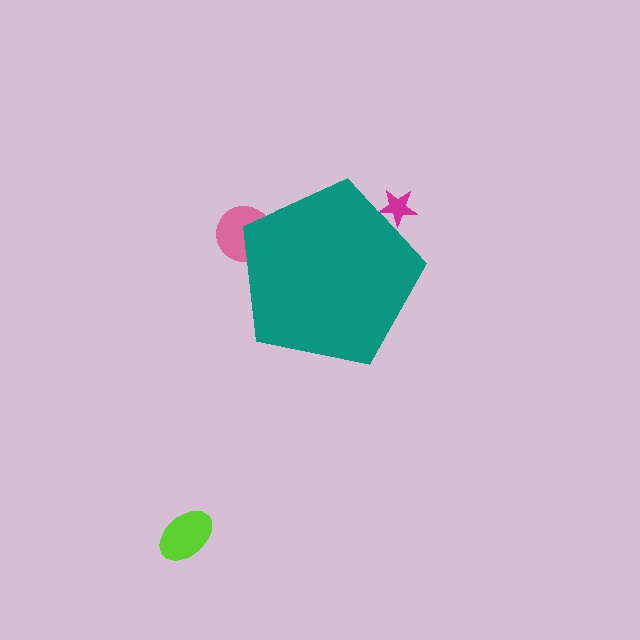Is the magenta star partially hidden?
Yes, the magenta star is partially hidden behind the teal pentagon.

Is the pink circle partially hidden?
Yes, the pink circle is partially hidden behind the teal pentagon.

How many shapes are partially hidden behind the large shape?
2 shapes are partially hidden.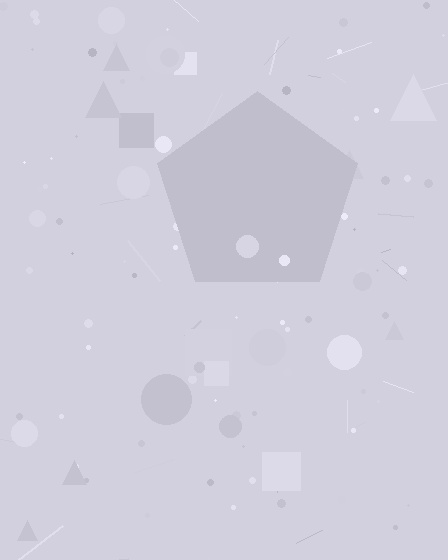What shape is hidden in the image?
A pentagon is hidden in the image.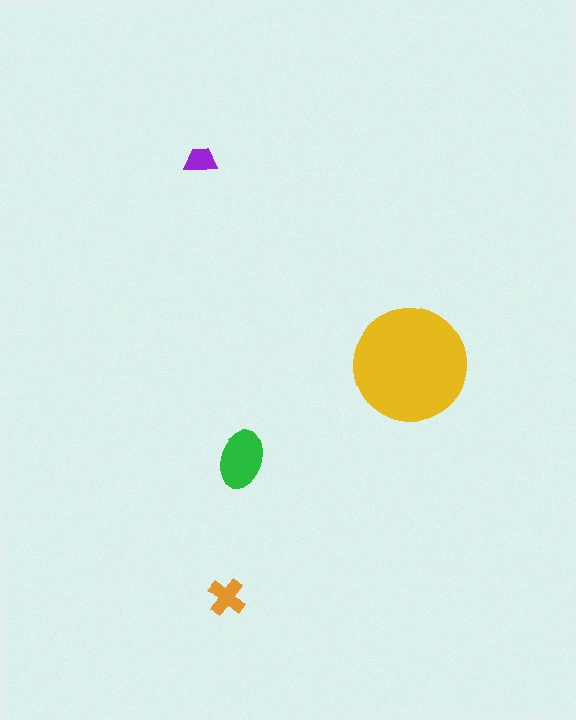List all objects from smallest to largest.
The purple trapezoid, the orange cross, the green ellipse, the yellow circle.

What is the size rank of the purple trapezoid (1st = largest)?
4th.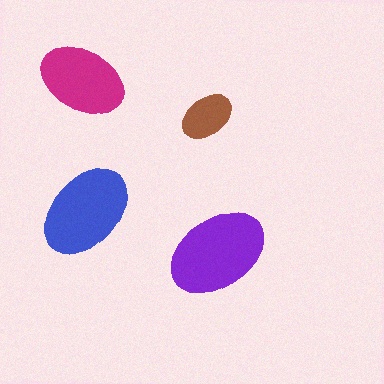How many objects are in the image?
There are 4 objects in the image.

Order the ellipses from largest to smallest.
the purple one, the blue one, the magenta one, the brown one.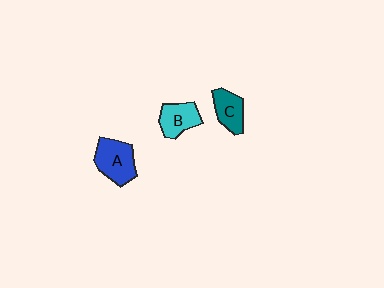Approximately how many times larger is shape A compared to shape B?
Approximately 1.3 times.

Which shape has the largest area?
Shape A (blue).